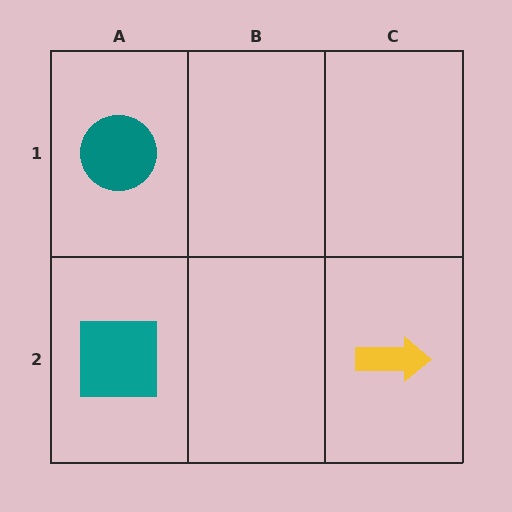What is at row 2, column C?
A yellow arrow.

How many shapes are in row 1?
1 shape.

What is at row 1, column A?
A teal circle.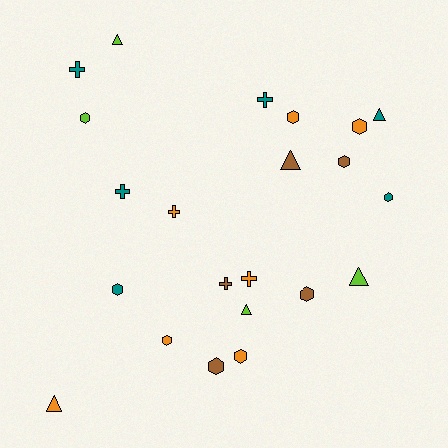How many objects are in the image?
There are 22 objects.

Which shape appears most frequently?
Hexagon, with 10 objects.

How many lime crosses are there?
There are no lime crosses.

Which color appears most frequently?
Orange, with 7 objects.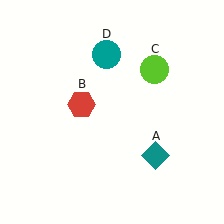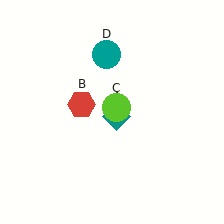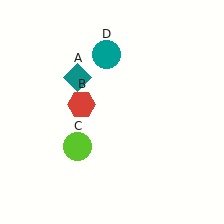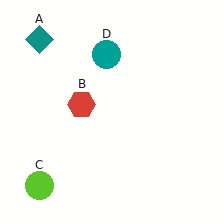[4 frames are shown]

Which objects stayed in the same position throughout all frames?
Red hexagon (object B) and teal circle (object D) remained stationary.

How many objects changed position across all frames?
2 objects changed position: teal diamond (object A), lime circle (object C).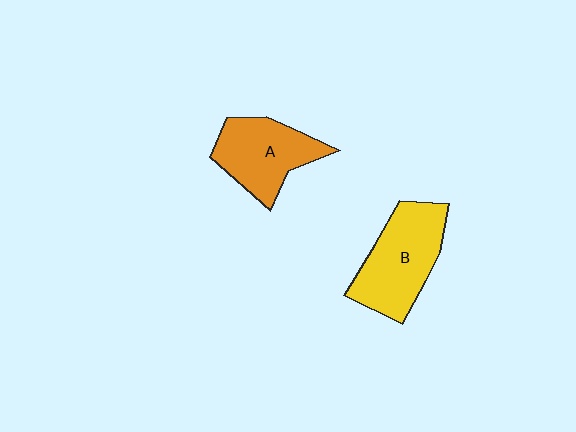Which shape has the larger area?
Shape B (yellow).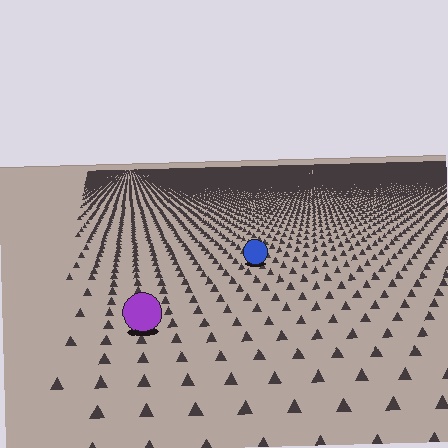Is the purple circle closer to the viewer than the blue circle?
Yes. The purple circle is closer — you can tell from the texture gradient: the ground texture is coarser near it.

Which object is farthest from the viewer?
The blue circle is farthest from the viewer. It appears smaller and the ground texture around it is denser.